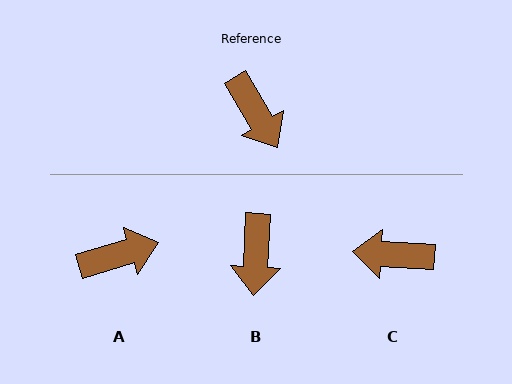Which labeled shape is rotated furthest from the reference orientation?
C, about 125 degrees away.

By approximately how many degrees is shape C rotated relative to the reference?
Approximately 125 degrees clockwise.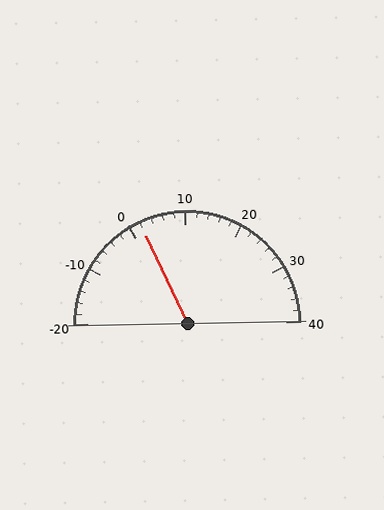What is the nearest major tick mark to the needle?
The nearest major tick mark is 0.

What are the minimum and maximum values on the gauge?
The gauge ranges from -20 to 40.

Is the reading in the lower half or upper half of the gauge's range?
The reading is in the lower half of the range (-20 to 40).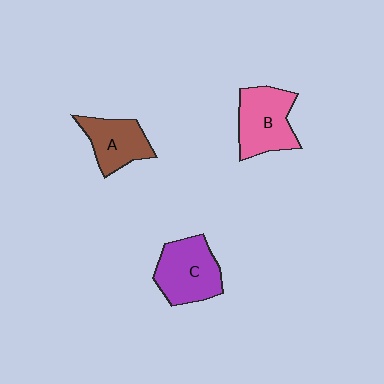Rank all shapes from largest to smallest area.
From largest to smallest: C (purple), B (pink), A (brown).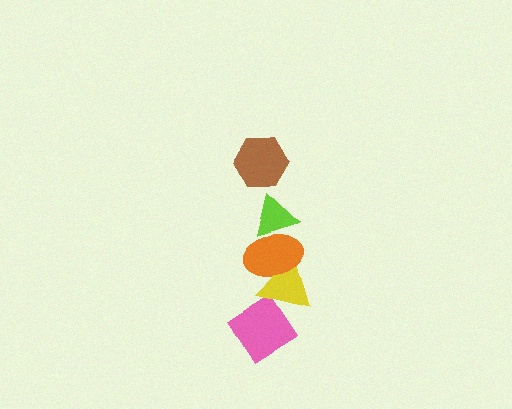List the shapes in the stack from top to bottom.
From top to bottom: the brown hexagon, the lime triangle, the orange ellipse, the yellow triangle, the pink diamond.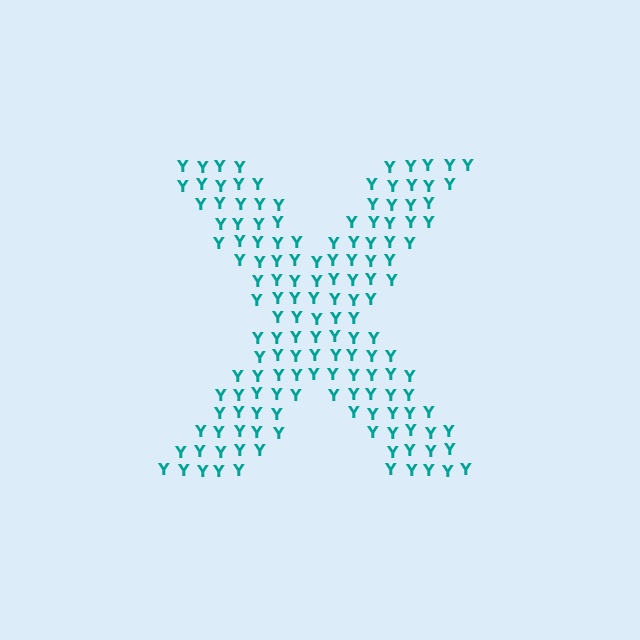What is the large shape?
The large shape is the letter X.